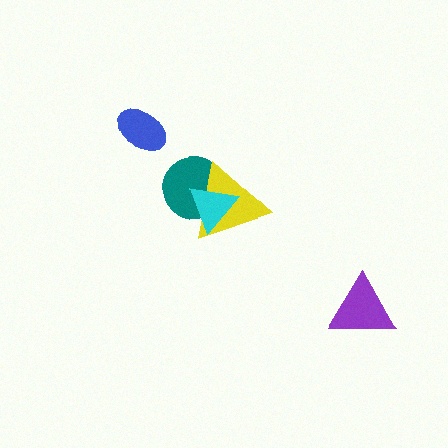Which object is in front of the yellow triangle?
The cyan triangle is in front of the yellow triangle.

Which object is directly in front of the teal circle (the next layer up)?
The yellow triangle is directly in front of the teal circle.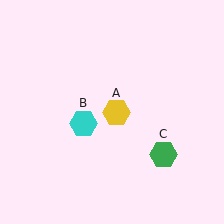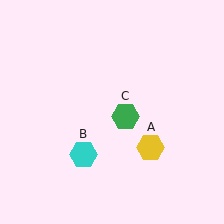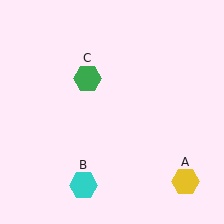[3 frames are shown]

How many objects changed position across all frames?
3 objects changed position: yellow hexagon (object A), cyan hexagon (object B), green hexagon (object C).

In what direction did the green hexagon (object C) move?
The green hexagon (object C) moved up and to the left.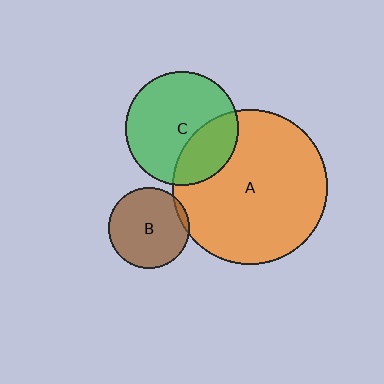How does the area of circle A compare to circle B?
Approximately 3.7 times.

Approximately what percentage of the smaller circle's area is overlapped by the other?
Approximately 5%.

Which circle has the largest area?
Circle A (orange).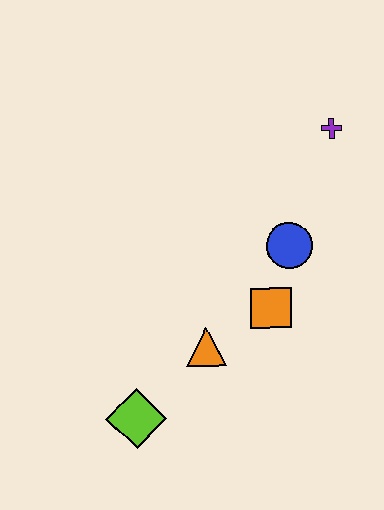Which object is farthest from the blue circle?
The lime diamond is farthest from the blue circle.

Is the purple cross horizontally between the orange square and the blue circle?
No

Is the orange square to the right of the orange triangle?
Yes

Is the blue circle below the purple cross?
Yes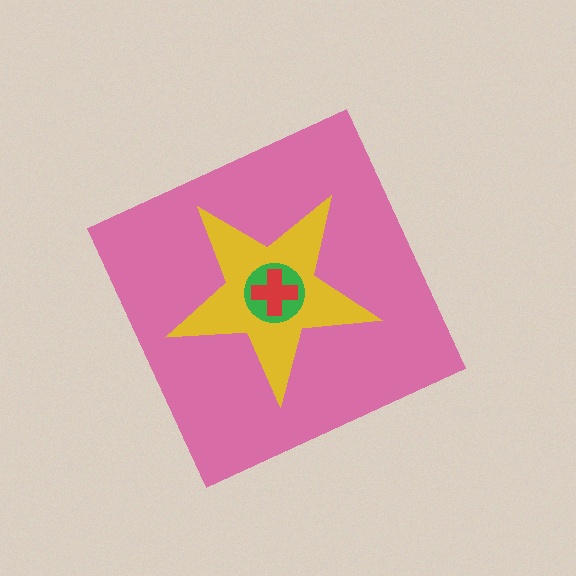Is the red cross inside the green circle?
Yes.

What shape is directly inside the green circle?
The red cross.